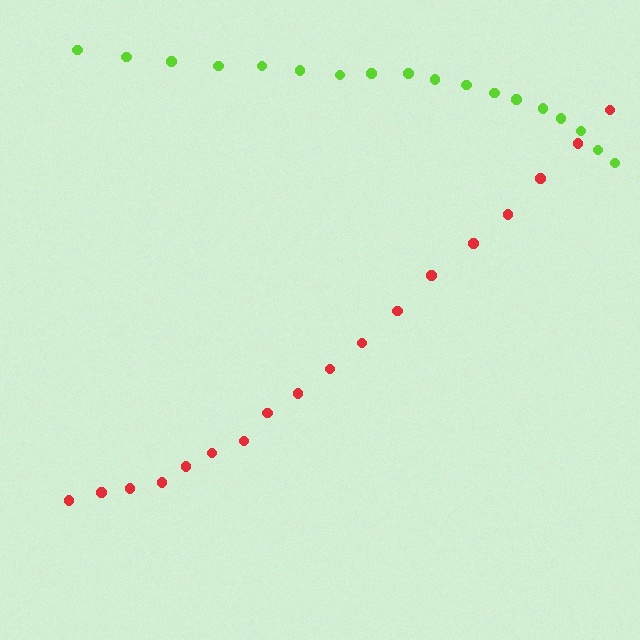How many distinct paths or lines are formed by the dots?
There are 2 distinct paths.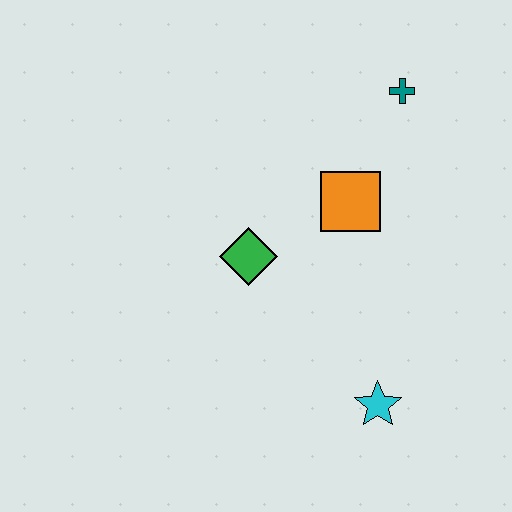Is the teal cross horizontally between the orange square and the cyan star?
No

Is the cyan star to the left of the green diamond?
No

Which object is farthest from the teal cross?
The cyan star is farthest from the teal cross.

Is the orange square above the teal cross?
No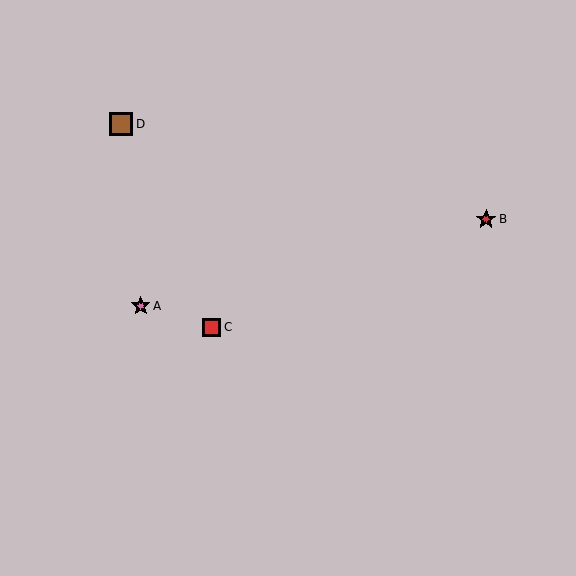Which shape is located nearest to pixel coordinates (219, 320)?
The red square (labeled C) at (212, 327) is nearest to that location.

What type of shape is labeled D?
Shape D is a brown square.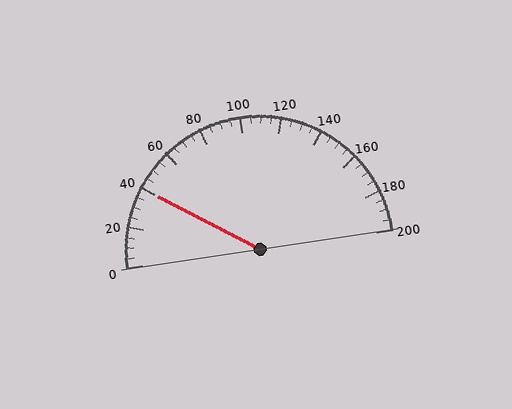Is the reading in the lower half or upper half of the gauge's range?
The reading is in the lower half of the range (0 to 200).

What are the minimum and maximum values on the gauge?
The gauge ranges from 0 to 200.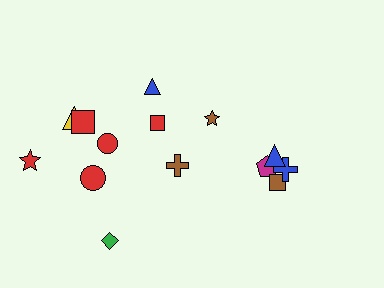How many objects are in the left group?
There are 8 objects.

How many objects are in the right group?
There are 6 objects.